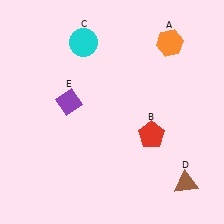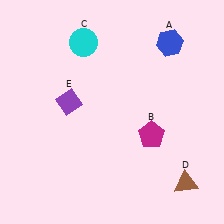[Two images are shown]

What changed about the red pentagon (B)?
In Image 1, B is red. In Image 2, it changed to magenta.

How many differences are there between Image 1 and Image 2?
There are 2 differences between the two images.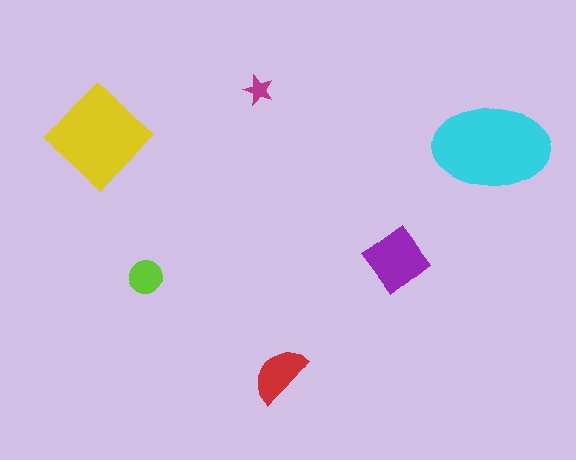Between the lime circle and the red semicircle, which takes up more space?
The red semicircle.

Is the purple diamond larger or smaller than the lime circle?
Larger.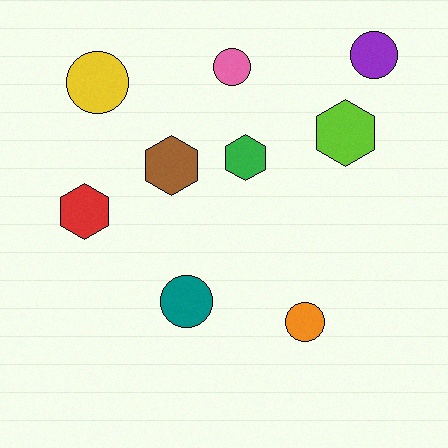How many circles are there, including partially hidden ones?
There are 5 circles.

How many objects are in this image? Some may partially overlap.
There are 9 objects.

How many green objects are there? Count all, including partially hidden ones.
There is 1 green object.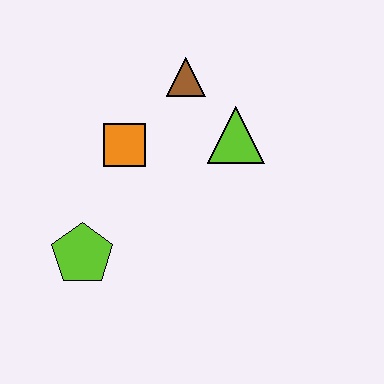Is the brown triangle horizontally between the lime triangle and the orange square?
Yes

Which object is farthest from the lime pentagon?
The brown triangle is farthest from the lime pentagon.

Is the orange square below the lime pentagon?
No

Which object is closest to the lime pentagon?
The orange square is closest to the lime pentagon.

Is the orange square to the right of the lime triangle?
No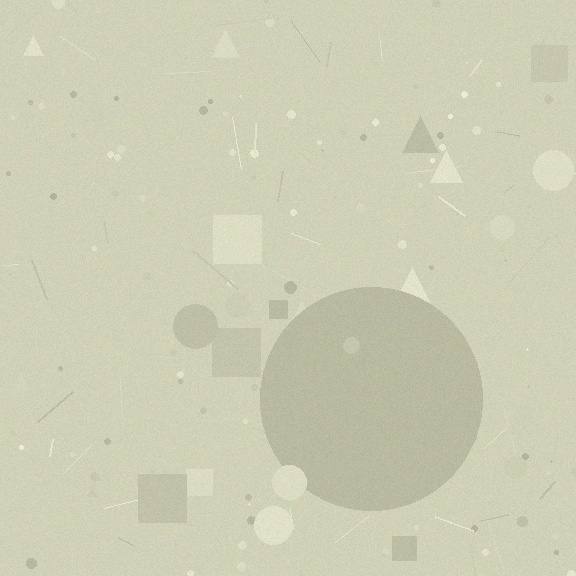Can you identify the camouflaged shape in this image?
The camouflaged shape is a circle.